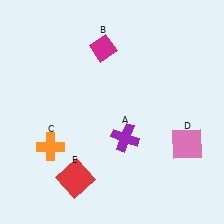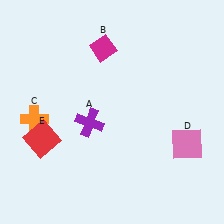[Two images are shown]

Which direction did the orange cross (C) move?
The orange cross (C) moved up.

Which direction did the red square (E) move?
The red square (E) moved up.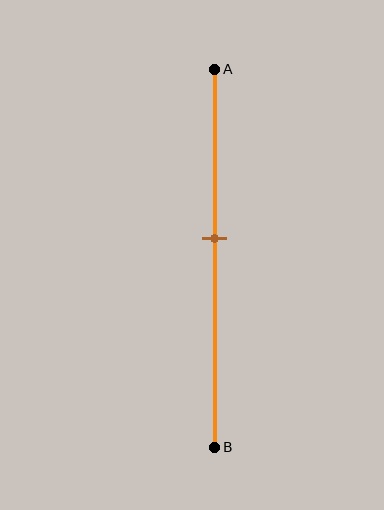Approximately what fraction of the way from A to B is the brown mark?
The brown mark is approximately 45% of the way from A to B.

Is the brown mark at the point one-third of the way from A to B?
No, the mark is at about 45% from A, not at the 33% one-third point.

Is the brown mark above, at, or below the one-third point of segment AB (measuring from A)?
The brown mark is below the one-third point of segment AB.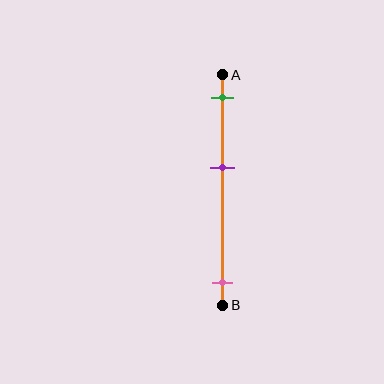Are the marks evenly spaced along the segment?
No, the marks are not evenly spaced.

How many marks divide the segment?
There are 3 marks dividing the segment.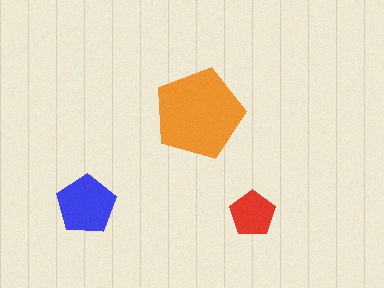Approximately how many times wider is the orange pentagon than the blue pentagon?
About 1.5 times wider.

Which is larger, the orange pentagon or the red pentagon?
The orange one.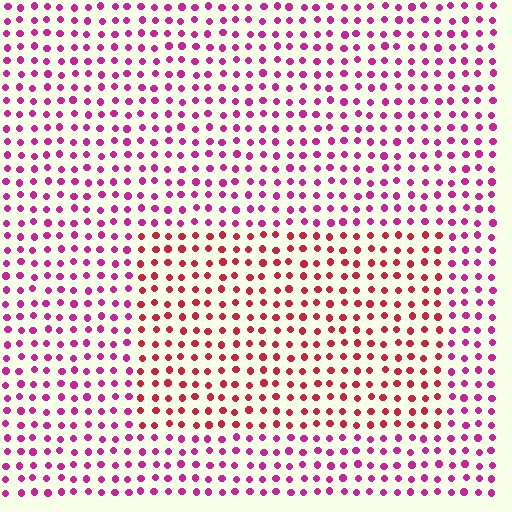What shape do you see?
I see a rectangle.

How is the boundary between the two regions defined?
The boundary is defined purely by a slight shift in hue (about 32 degrees). Spacing, size, and orientation are identical on both sides.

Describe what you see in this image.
The image is filled with small magenta elements in a uniform arrangement. A rectangle-shaped region is visible where the elements are tinted to a slightly different hue, forming a subtle color boundary.